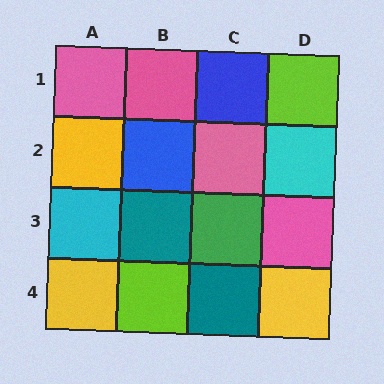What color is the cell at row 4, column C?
Teal.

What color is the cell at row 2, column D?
Cyan.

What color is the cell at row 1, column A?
Pink.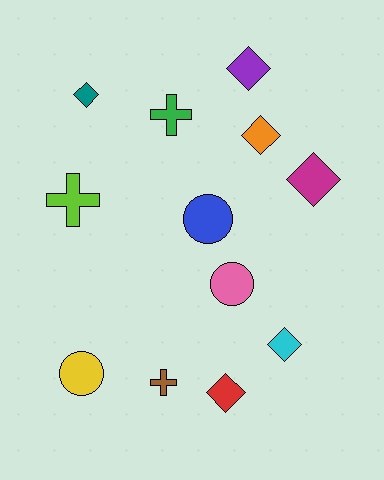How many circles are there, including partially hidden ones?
There are 3 circles.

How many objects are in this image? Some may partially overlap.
There are 12 objects.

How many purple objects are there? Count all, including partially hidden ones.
There is 1 purple object.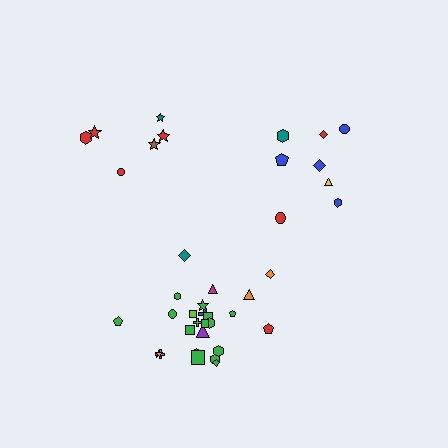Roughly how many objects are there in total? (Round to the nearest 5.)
Roughly 40 objects in total.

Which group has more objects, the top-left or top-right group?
The top-right group.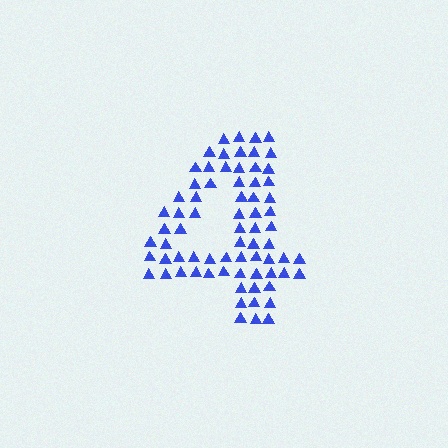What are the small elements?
The small elements are triangles.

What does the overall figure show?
The overall figure shows the digit 4.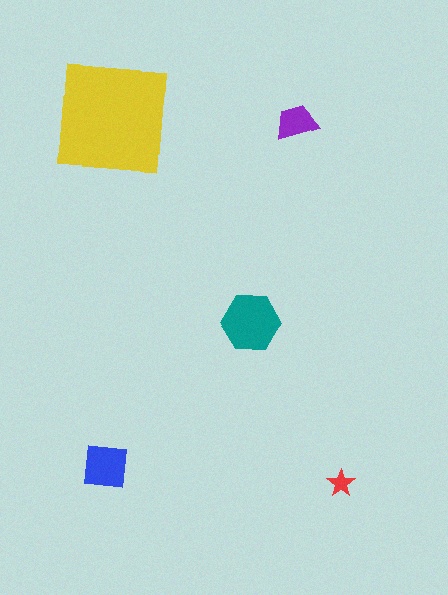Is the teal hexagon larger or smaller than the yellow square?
Smaller.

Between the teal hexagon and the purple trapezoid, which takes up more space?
The teal hexagon.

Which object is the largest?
The yellow square.